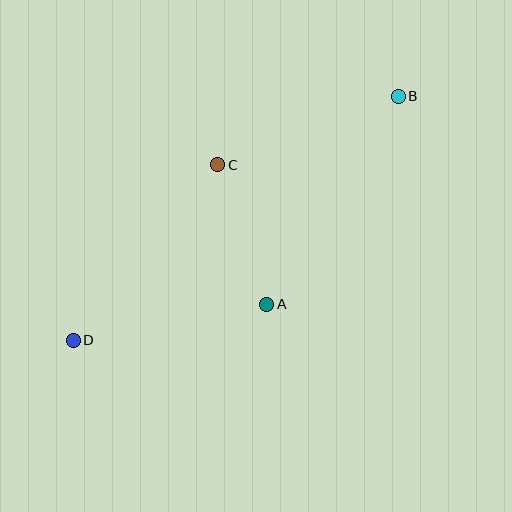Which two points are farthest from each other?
Points B and D are farthest from each other.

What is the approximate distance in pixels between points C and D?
The distance between C and D is approximately 227 pixels.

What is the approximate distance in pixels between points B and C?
The distance between B and C is approximately 193 pixels.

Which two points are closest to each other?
Points A and C are closest to each other.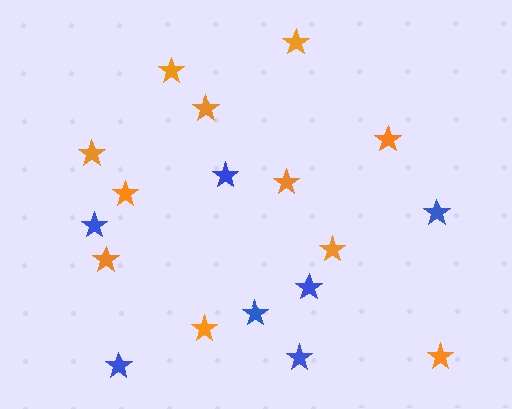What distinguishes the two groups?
There are 2 groups: one group of blue stars (7) and one group of orange stars (11).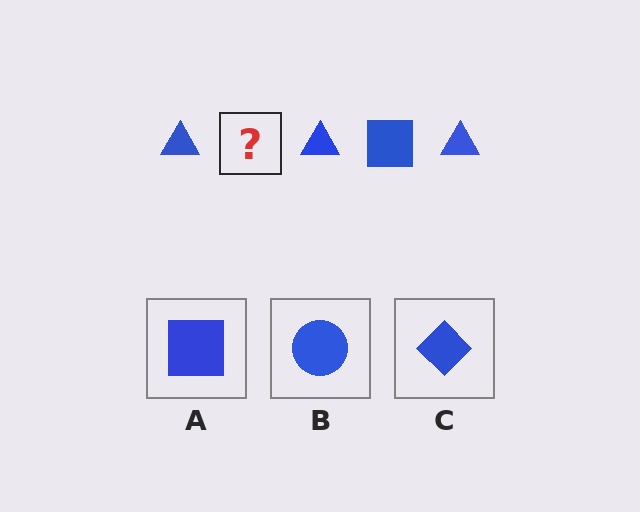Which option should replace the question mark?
Option A.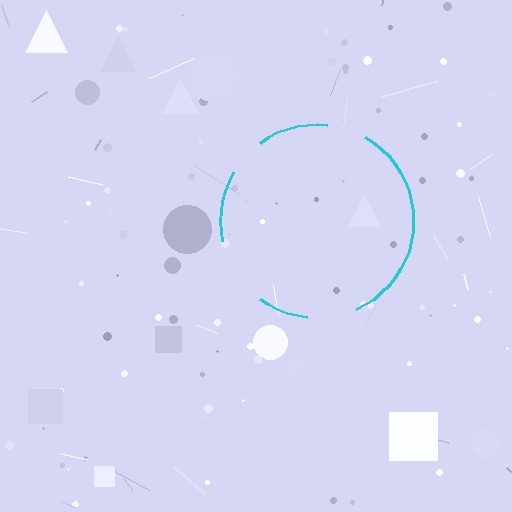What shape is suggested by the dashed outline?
The dashed outline suggests a circle.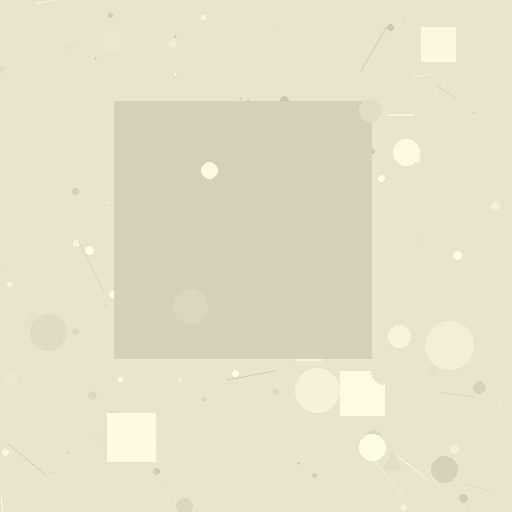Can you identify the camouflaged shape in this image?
The camouflaged shape is a square.